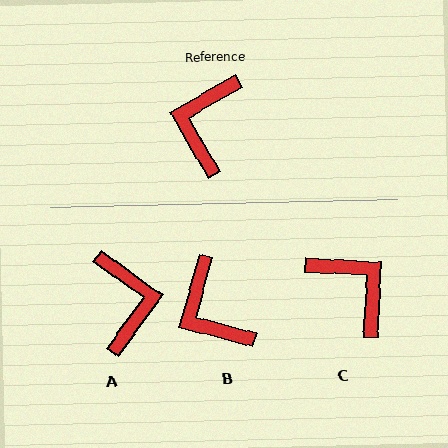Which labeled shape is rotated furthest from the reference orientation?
A, about 156 degrees away.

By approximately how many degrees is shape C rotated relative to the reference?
Approximately 123 degrees clockwise.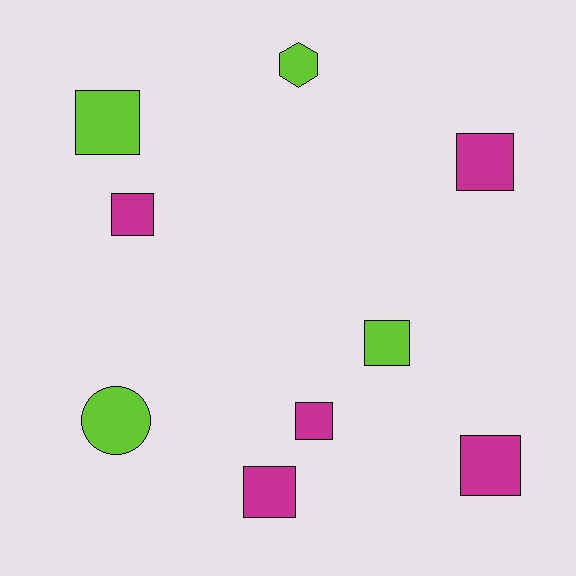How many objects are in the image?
There are 9 objects.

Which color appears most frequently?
Magenta, with 5 objects.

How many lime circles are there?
There is 1 lime circle.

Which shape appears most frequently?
Square, with 7 objects.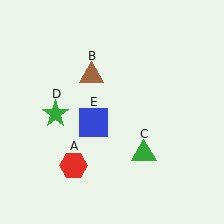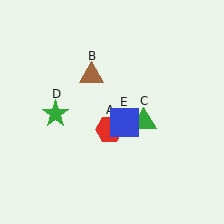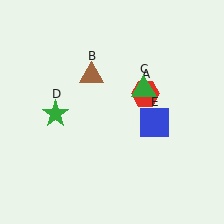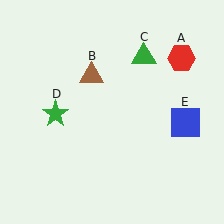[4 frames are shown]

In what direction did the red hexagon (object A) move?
The red hexagon (object A) moved up and to the right.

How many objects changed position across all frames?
3 objects changed position: red hexagon (object A), green triangle (object C), blue square (object E).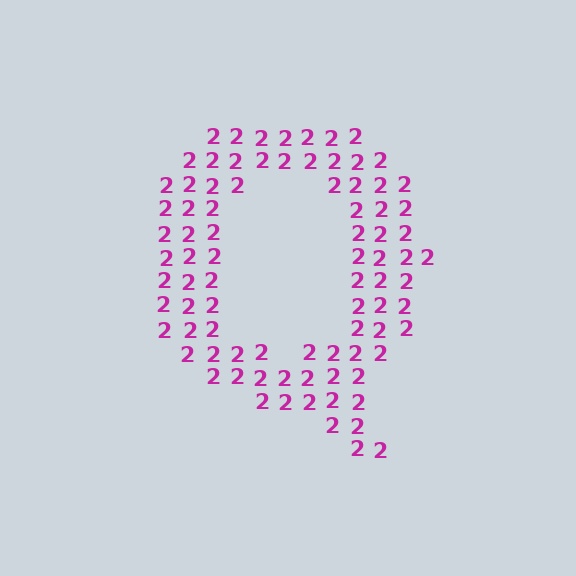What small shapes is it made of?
It is made of small digit 2's.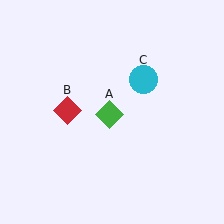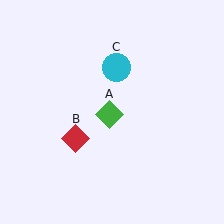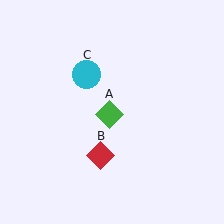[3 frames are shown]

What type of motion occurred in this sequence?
The red diamond (object B), cyan circle (object C) rotated counterclockwise around the center of the scene.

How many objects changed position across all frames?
2 objects changed position: red diamond (object B), cyan circle (object C).